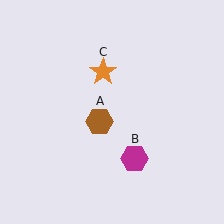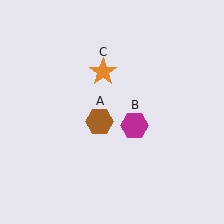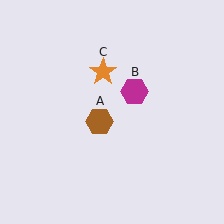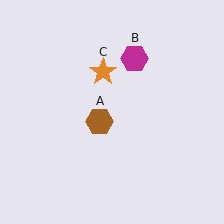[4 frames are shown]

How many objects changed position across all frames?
1 object changed position: magenta hexagon (object B).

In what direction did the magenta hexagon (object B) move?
The magenta hexagon (object B) moved up.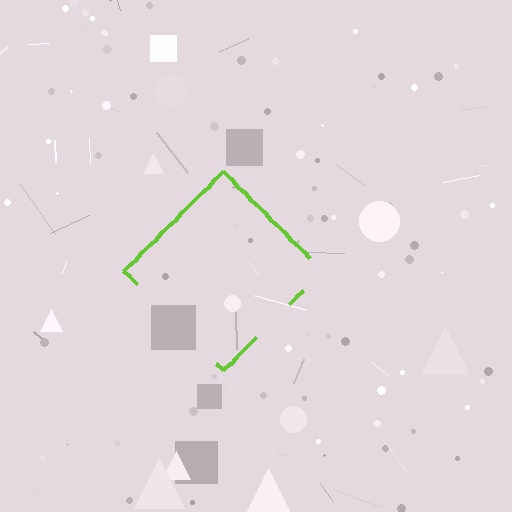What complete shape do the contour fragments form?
The contour fragments form a diamond.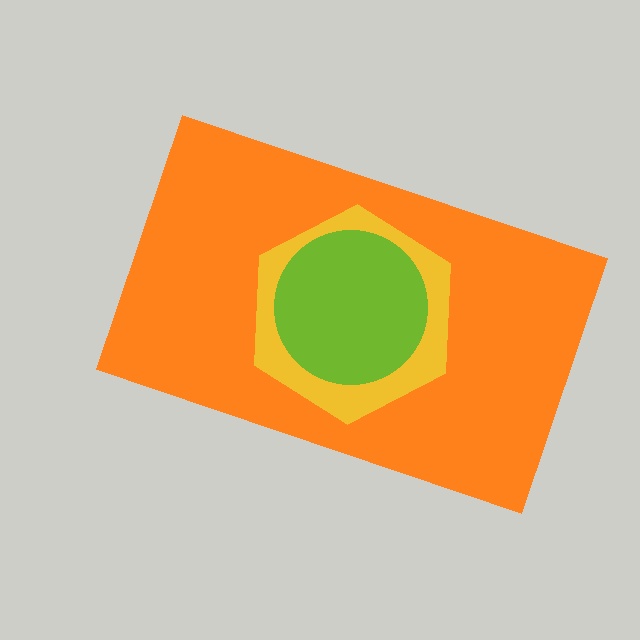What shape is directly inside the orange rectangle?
The yellow hexagon.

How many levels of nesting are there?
3.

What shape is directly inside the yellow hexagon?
The lime circle.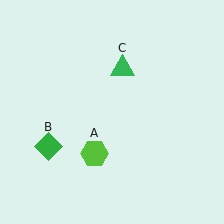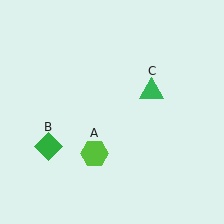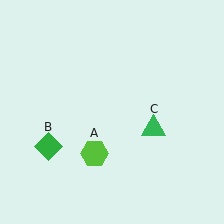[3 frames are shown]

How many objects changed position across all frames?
1 object changed position: green triangle (object C).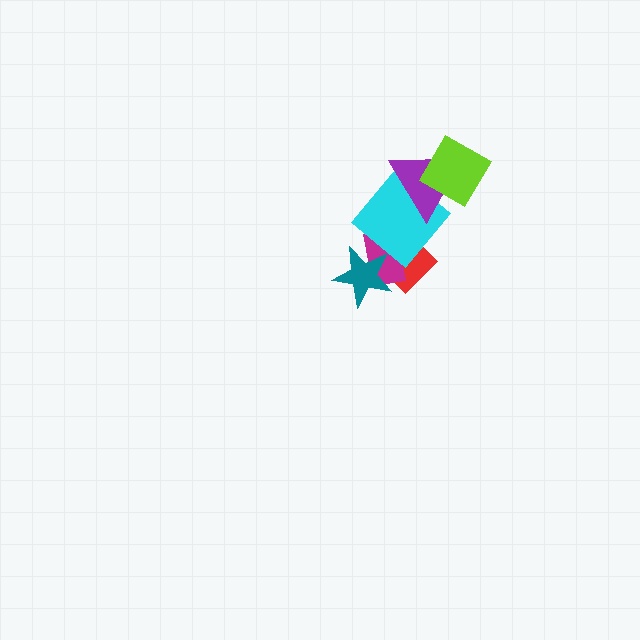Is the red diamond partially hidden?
Yes, it is partially covered by another shape.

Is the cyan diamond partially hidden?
Yes, it is partially covered by another shape.